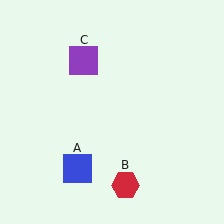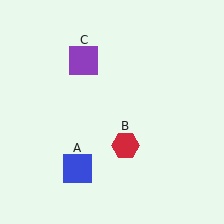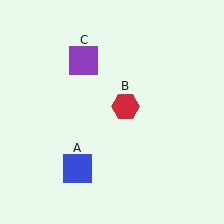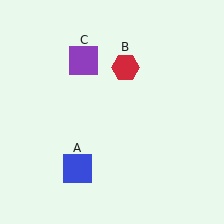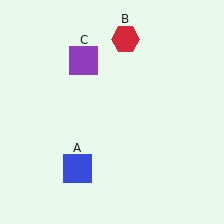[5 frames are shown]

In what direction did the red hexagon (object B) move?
The red hexagon (object B) moved up.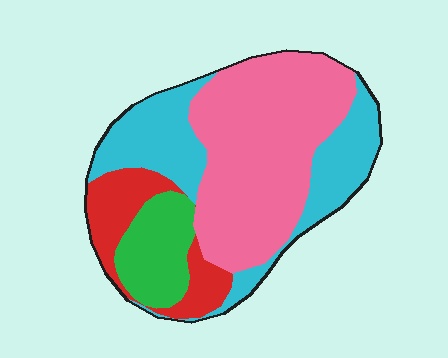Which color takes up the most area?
Pink, at roughly 45%.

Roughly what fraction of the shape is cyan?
Cyan covers about 30% of the shape.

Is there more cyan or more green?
Cyan.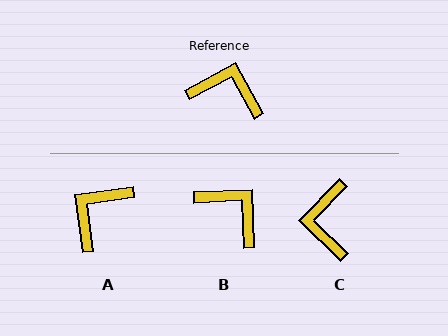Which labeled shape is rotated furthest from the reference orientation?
C, about 107 degrees away.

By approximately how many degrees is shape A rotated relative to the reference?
Approximately 69 degrees counter-clockwise.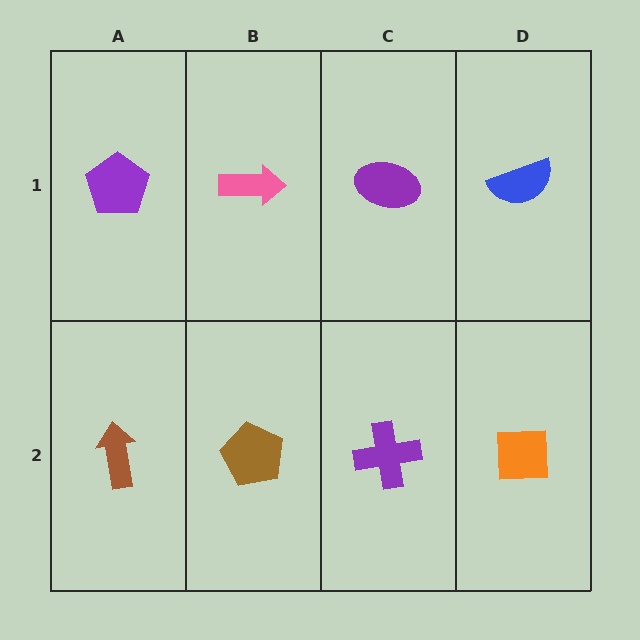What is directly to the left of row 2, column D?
A purple cross.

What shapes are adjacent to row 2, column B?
A pink arrow (row 1, column B), a brown arrow (row 2, column A), a purple cross (row 2, column C).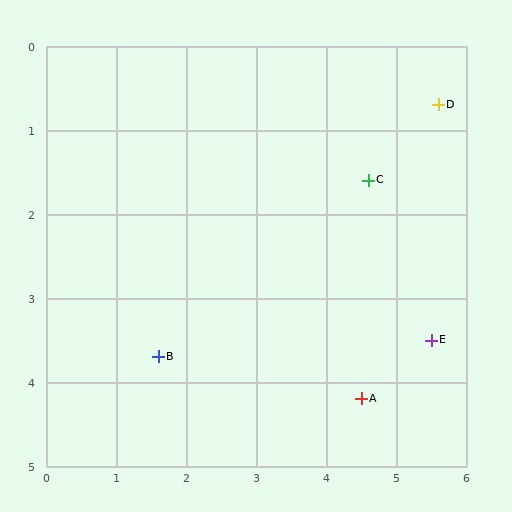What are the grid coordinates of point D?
Point D is at approximately (5.6, 0.7).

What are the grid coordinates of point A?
Point A is at approximately (4.5, 4.2).